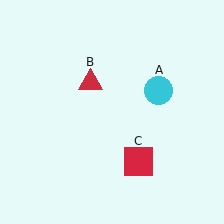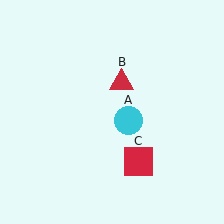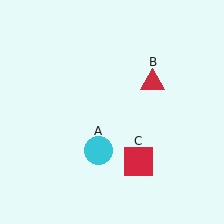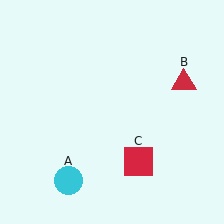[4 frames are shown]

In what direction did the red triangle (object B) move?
The red triangle (object B) moved right.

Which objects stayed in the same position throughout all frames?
Red square (object C) remained stationary.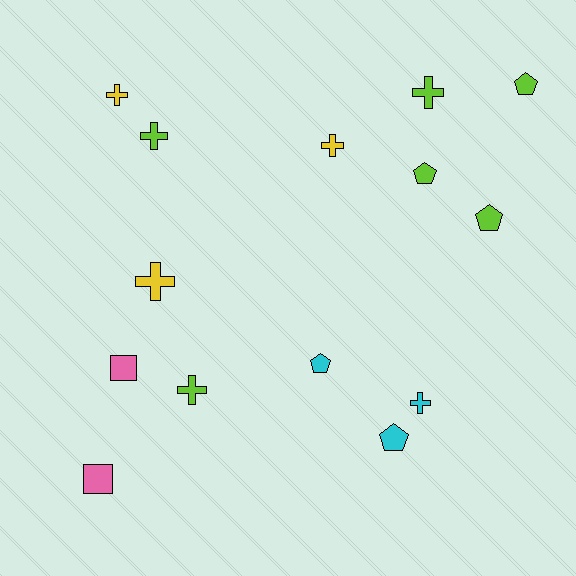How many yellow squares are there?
There are no yellow squares.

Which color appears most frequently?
Lime, with 6 objects.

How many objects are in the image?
There are 14 objects.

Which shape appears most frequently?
Cross, with 7 objects.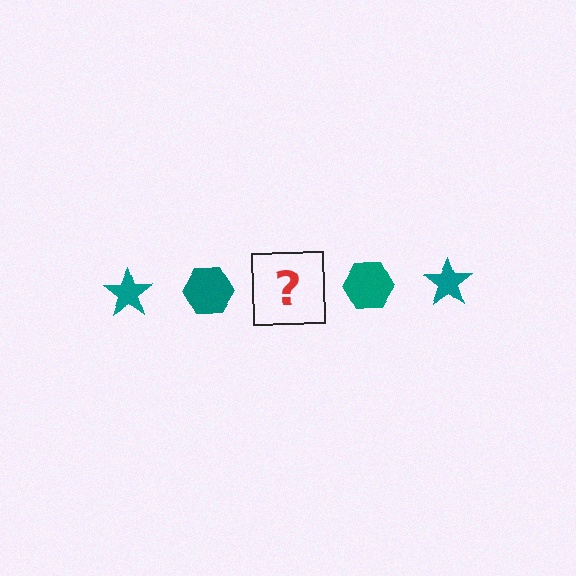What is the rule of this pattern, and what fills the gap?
The rule is that the pattern cycles through star, hexagon shapes in teal. The gap should be filled with a teal star.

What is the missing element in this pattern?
The missing element is a teal star.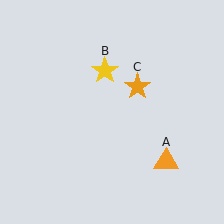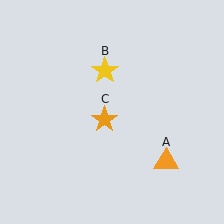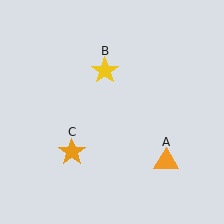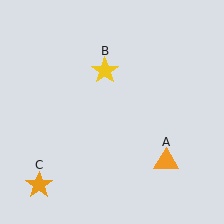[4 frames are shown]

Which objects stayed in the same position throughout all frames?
Orange triangle (object A) and yellow star (object B) remained stationary.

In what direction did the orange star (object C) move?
The orange star (object C) moved down and to the left.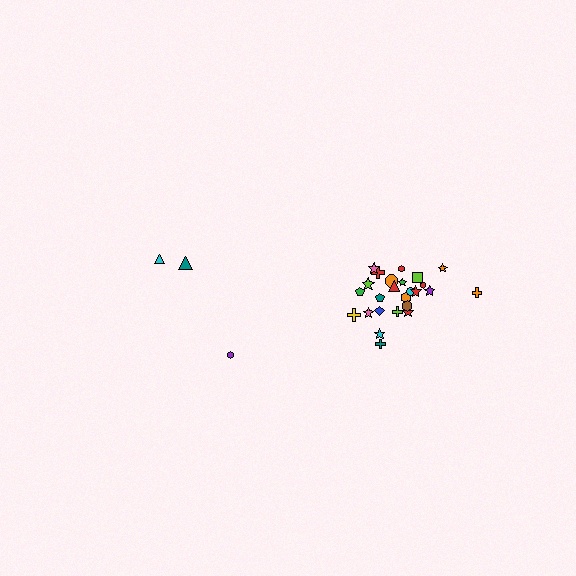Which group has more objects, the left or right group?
The right group.